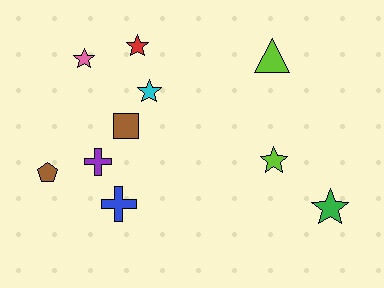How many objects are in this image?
There are 10 objects.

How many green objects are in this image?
There is 1 green object.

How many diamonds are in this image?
There are no diamonds.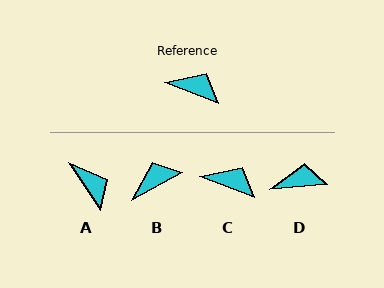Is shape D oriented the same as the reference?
No, it is off by about 24 degrees.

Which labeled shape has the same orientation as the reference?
C.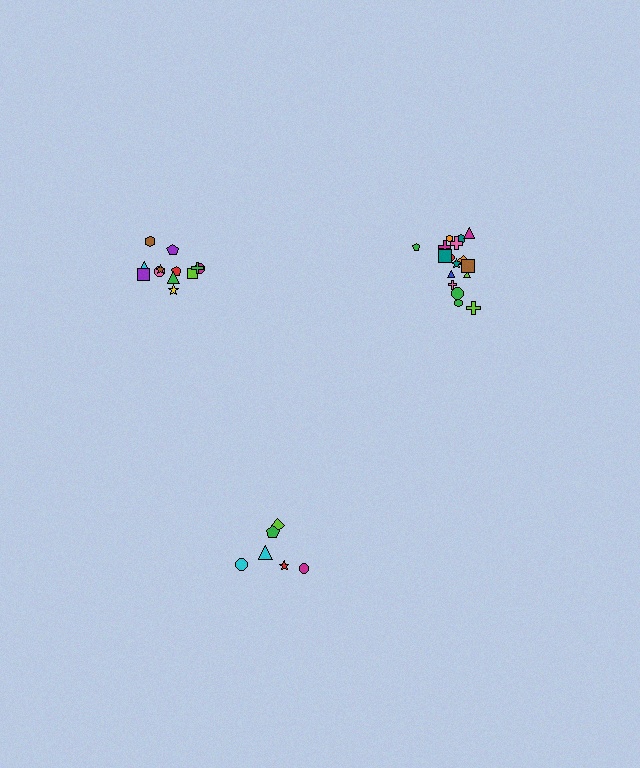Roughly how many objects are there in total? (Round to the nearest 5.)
Roughly 35 objects in total.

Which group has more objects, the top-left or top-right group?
The top-right group.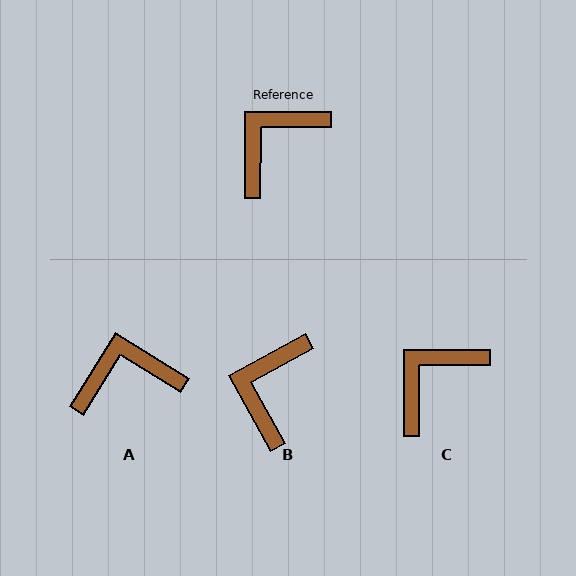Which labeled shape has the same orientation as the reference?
C.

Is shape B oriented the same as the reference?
No, it is off by about 29 degrees.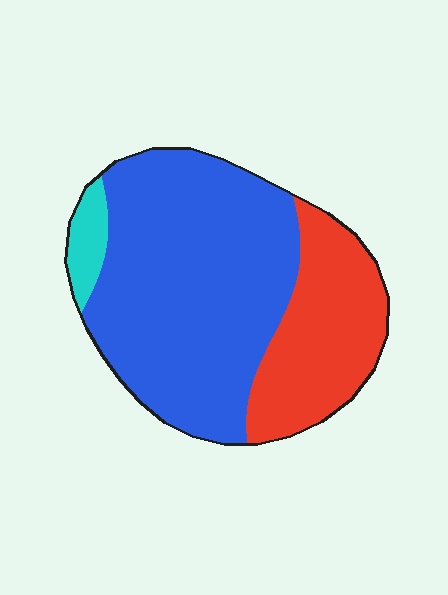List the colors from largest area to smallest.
From largest to smallest: blue, red, cyan.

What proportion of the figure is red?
Red takes up between a sixth and a third of the figure.